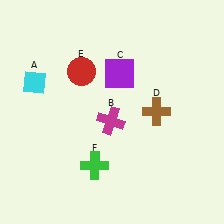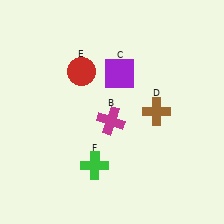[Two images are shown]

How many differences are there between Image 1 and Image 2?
There is 1 difference between the two images.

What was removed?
The cyan diamond (A) was removed in Image 2.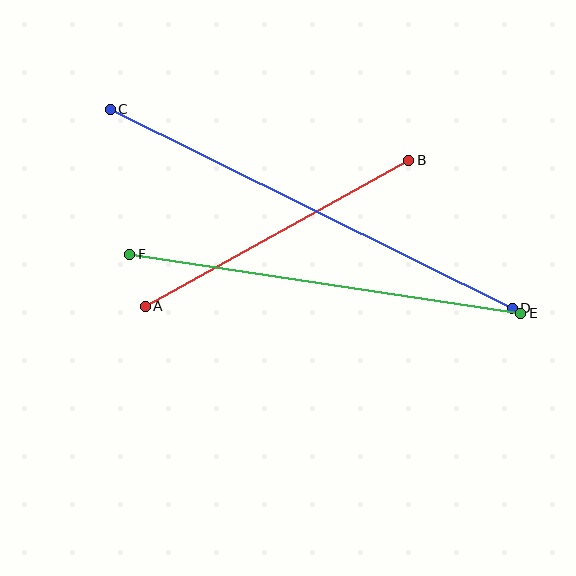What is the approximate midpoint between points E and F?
The midpoint is at approximately (325, 284) pixels.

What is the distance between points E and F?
The distance is approximately 395 pixels.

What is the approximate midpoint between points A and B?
The midpoint is at approximately (277, 233) pixels.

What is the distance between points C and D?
The distance is approximately 449 pixels.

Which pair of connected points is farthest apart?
Points C and D are farthest apart.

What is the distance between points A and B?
The distance is approximately 301 pixels.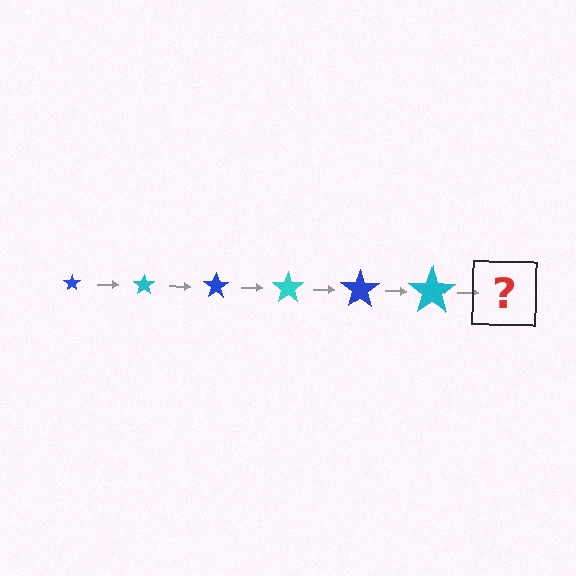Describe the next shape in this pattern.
It should be a blue star, larger than the previous one.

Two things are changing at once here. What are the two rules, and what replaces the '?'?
The two rules are that the star grows larger each step and the color cycles through blue and cyan. The '?' should be a blue star, larger than the previous one.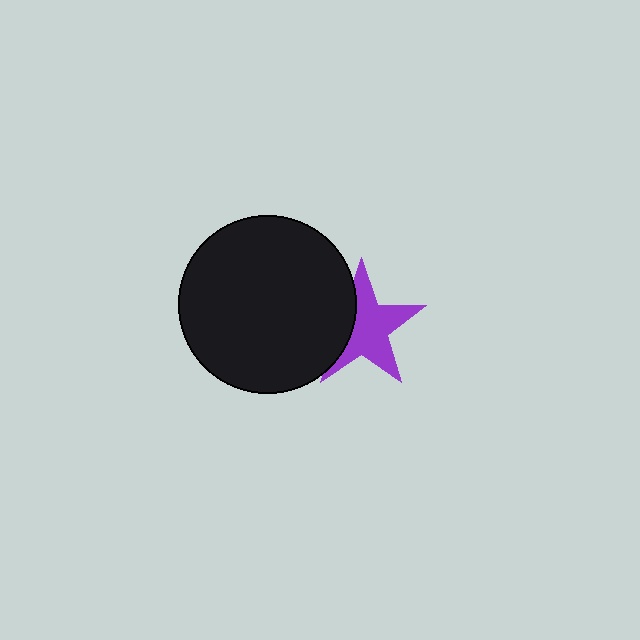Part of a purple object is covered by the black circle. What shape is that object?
It is a star.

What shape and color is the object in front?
The object in front is a black circle.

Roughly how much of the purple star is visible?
Most of it is visible (roughly 68%).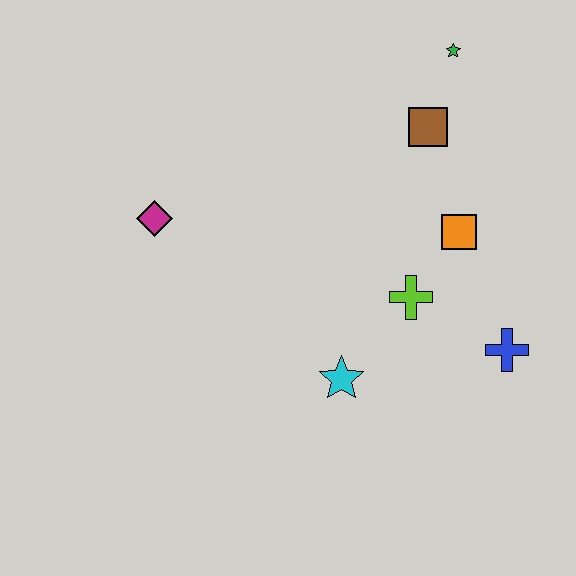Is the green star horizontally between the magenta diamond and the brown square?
No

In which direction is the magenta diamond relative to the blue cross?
The magenta diamond is to the left of the blue cross.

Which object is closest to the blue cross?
The lime cross is closest to the blue cross.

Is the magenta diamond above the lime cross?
Yes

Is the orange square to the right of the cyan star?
Yes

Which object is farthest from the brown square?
The magenta diamond is farthest from the brown square.